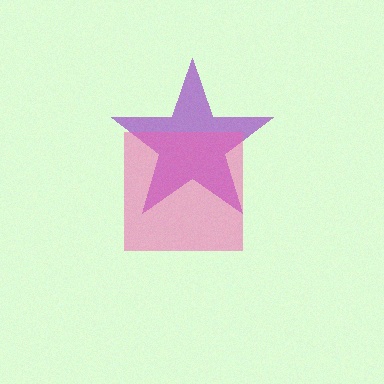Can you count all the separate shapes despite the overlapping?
Yes, there are 2 separate shapes.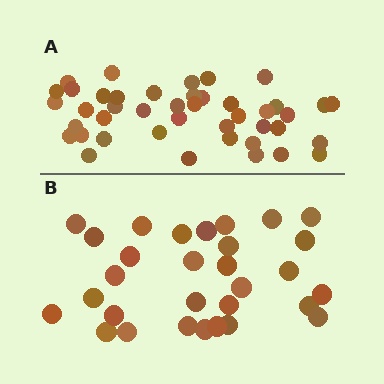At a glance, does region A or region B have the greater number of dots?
Region A (the top region) has more dots.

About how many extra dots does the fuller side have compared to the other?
Region A has approximately 15 more dots than region B.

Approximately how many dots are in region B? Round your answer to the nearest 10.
About 30 dots.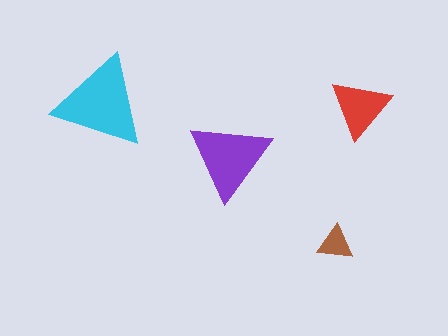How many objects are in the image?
There are 4 objects in the image.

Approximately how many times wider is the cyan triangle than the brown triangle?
About 2.5 times wider.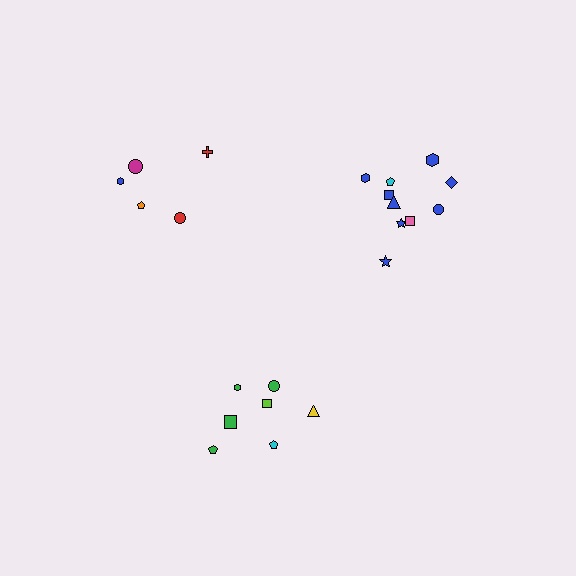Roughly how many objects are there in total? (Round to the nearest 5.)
Roughly 20 objects in total.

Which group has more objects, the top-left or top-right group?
The top-right group.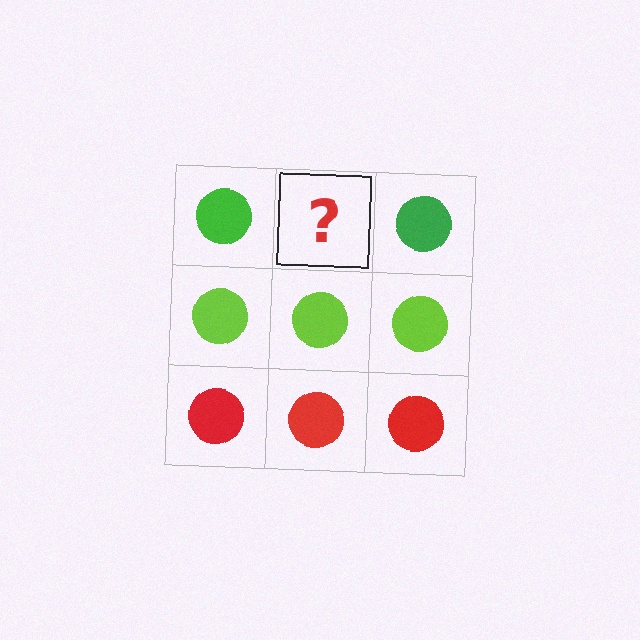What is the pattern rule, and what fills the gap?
The rule is that each row has a consistent color. The gap should be filled with a green circle.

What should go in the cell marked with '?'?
The missing cell should contain a green circle.